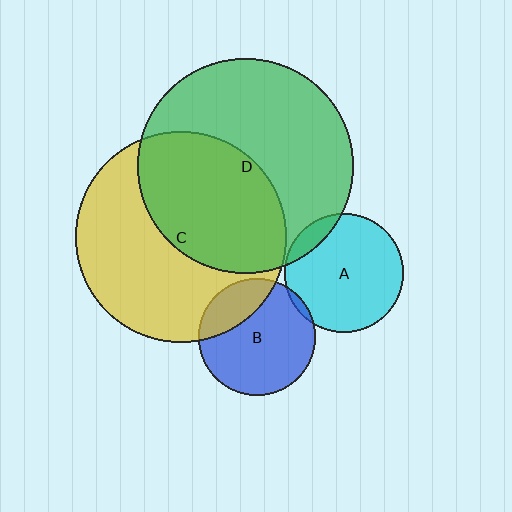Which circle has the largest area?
Circle D (green).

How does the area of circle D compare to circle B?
Approximately 3.4 times.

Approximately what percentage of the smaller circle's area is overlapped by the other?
Approximately 5%.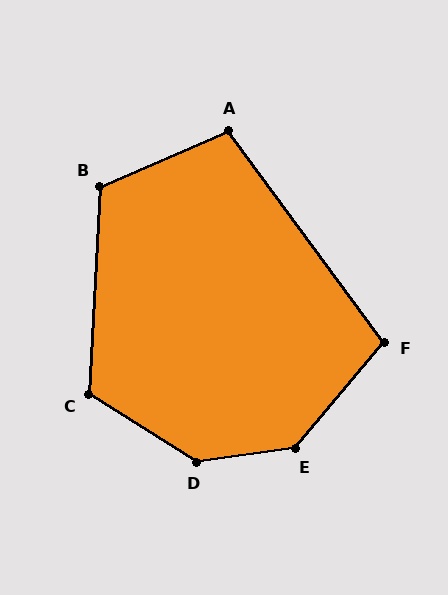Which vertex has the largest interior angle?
D, at approximately 140 degrees.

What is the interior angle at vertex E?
Approximately 138 degrees (obtuse).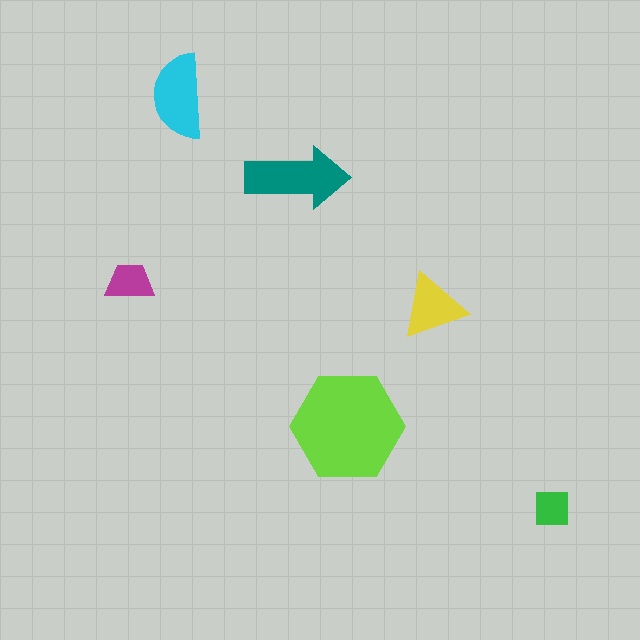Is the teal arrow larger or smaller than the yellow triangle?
Larger.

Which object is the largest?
The lime hexagon.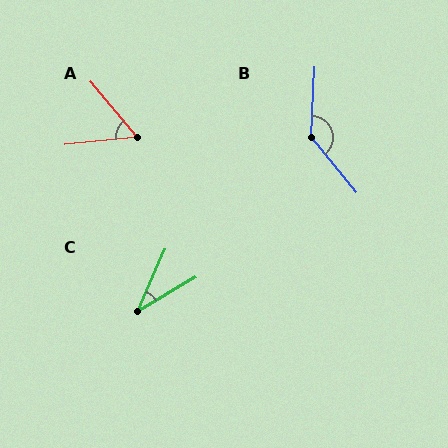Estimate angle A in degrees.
Approximately 55 degrees.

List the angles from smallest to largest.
C (36°), A (55°), B (138°).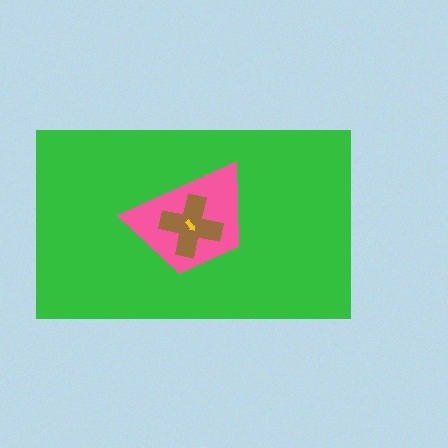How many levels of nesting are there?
4.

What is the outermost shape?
The green rectangle.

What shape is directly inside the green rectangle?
The pink trapezoid.